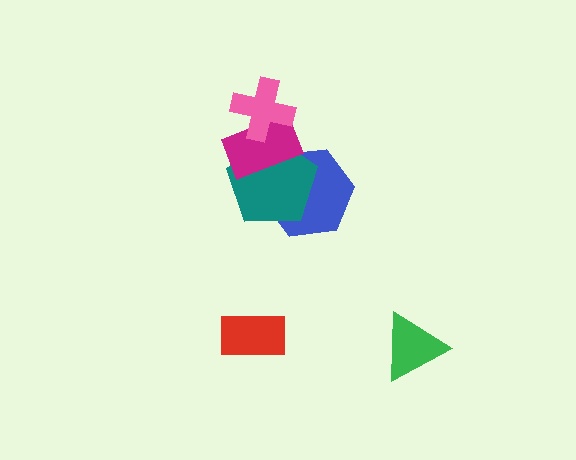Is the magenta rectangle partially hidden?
Yes, it is partially covered by another shape.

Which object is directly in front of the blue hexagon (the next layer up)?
The teal pentagon is directly in front of the blue hexagon.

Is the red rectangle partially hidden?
No, no other shape covers it.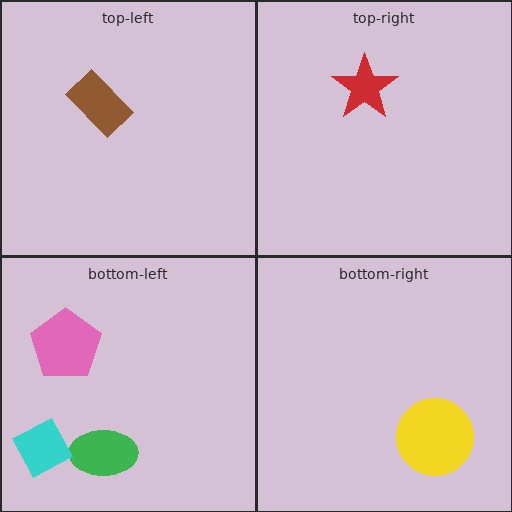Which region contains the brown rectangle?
The top-left region.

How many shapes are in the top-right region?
1.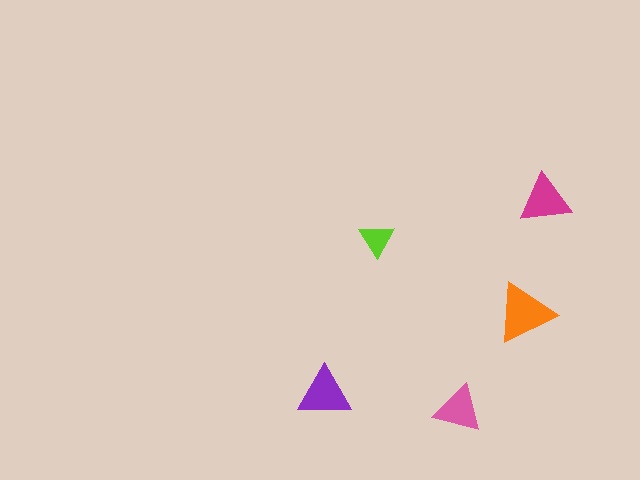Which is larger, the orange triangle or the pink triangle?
The orange one.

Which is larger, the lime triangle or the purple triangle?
The purple one.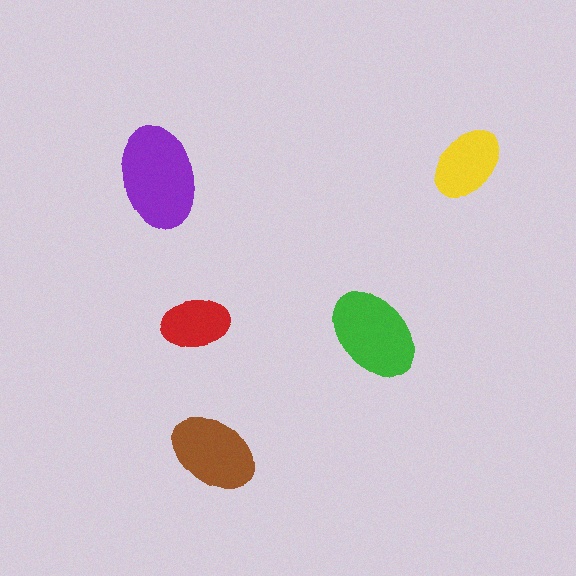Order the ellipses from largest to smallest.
the purple one, the green one, the brown one, the yellow one, the red one.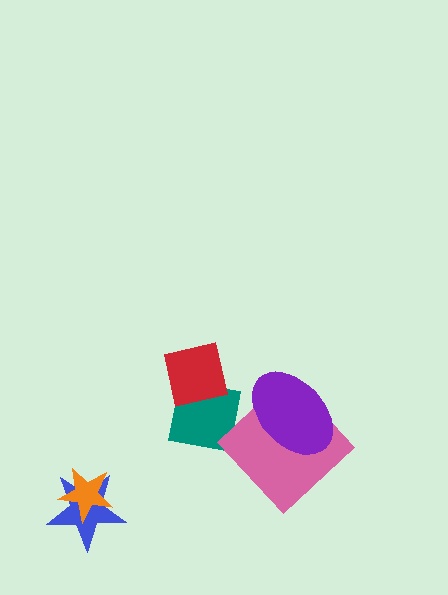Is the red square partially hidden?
No, no other shape covers it.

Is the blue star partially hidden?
Yes, it is partially covered by another shape.